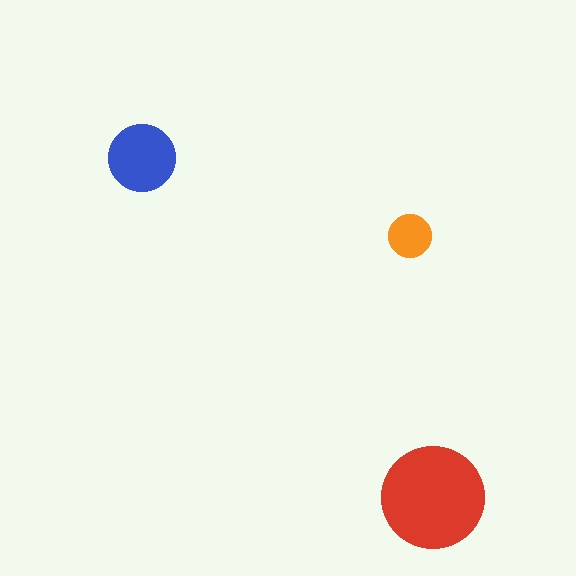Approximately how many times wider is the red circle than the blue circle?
About 1.5 times wider.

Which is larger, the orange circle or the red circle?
The red one.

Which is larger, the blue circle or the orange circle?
The blue one.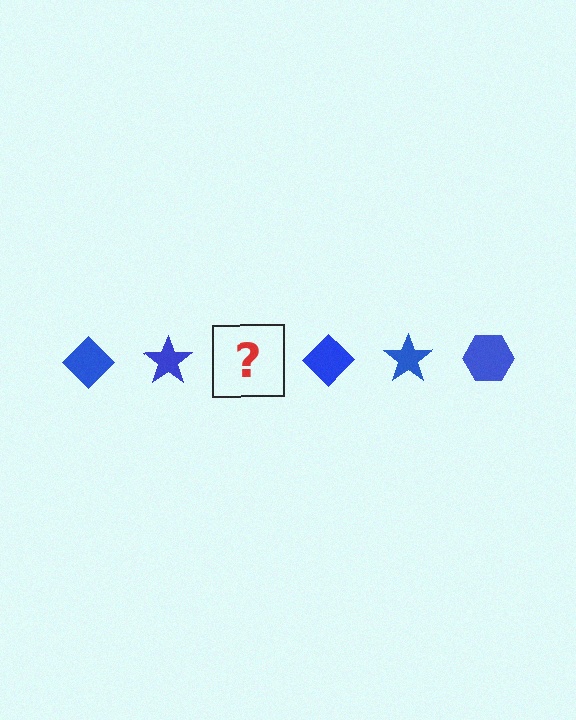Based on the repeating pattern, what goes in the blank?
The blank should be a blue hexagon.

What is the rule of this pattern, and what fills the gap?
The rule is that the pattern cycles through diamond, star, hexagon shapes in blue. The gap should be filled with a blue hexagon.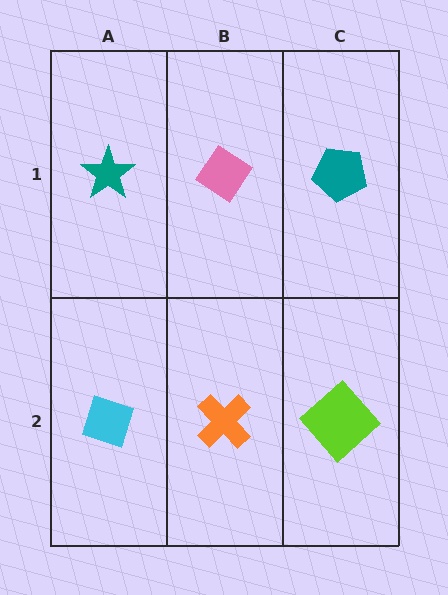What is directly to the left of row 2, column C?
An orange cross.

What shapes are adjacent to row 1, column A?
A cyan diamond (row 2, column A), a pink diamond (row 1, column B).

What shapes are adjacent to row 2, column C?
A teal pentagon (row 1, column C), an orange cross (row 2, column B).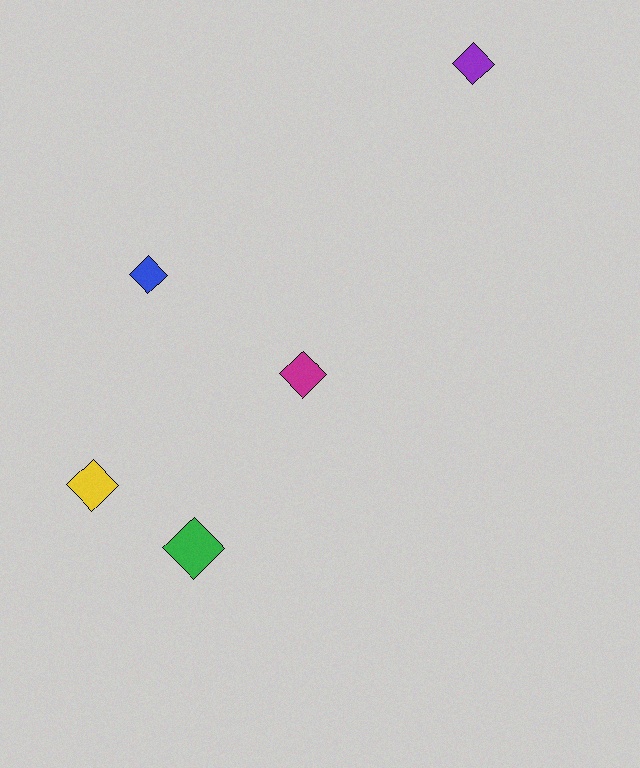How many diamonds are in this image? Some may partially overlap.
There are 5 diamonds.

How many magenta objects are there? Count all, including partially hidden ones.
There is 1 magenta object.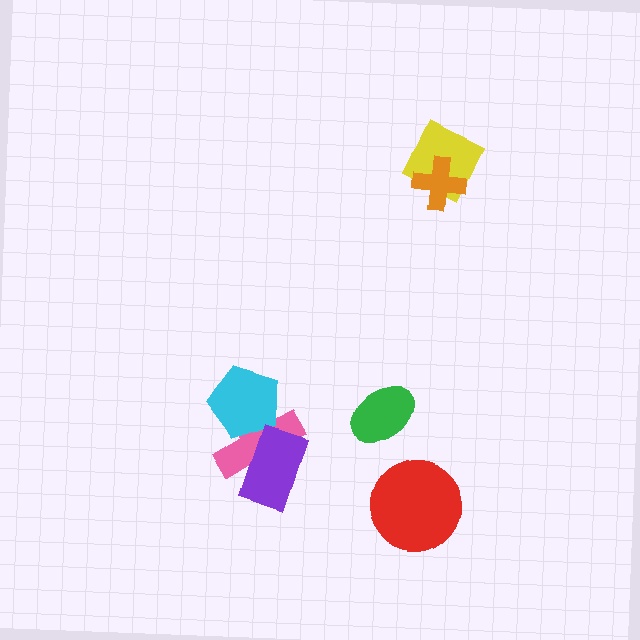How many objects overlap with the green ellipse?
0 objects overlap with the green ellipse.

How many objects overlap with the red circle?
0 objects overlap with the red circle.